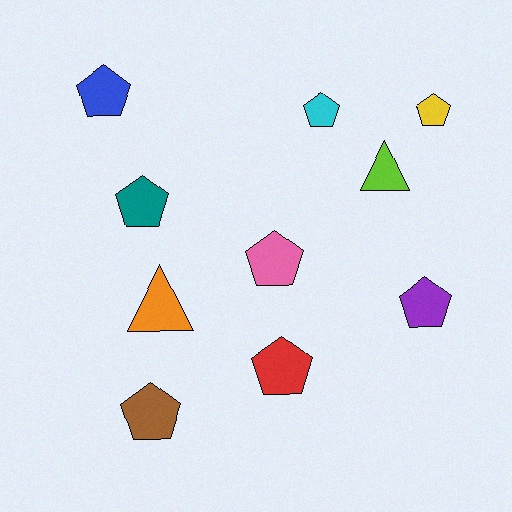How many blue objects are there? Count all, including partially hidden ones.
There is 1 blue object.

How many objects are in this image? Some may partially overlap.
There are 10 objects.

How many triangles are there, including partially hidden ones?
There are 2 triangles.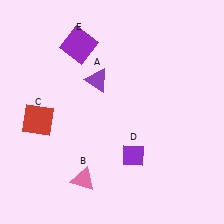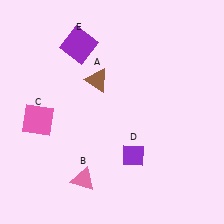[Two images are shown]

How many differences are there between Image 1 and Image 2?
There are 2 differences between the two images.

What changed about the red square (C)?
In Image 1, C is red. In Image 2, it changed to pink.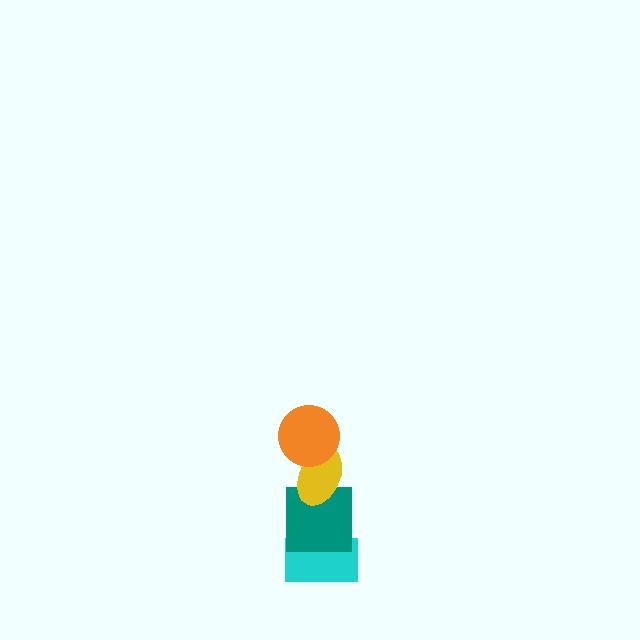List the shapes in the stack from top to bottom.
From top to bottom: the orange circle, the yellow ellipse, the teal square, the cyan rectangle.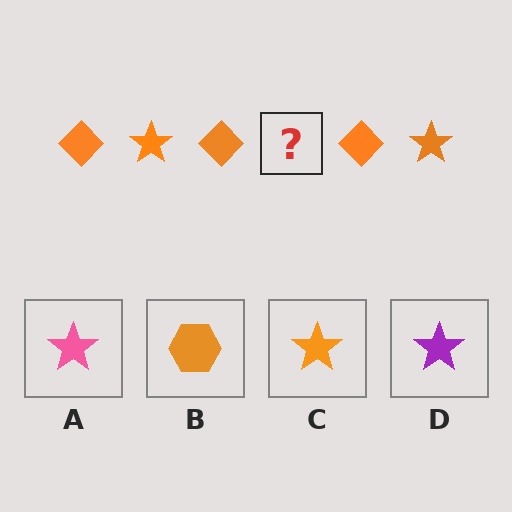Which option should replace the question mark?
Option C.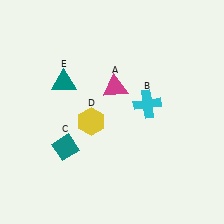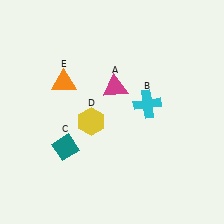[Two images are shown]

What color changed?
The triangle (E) changed from teal in Image 1 to orange in Image 2.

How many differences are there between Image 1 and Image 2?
There is 1 difference between the two images.